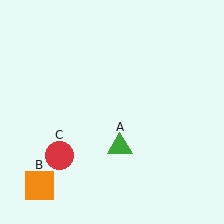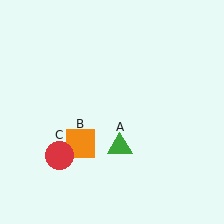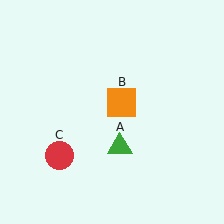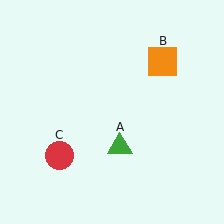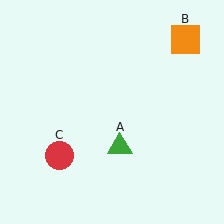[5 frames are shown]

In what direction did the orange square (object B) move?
The orange square (object B) moved up and to the right.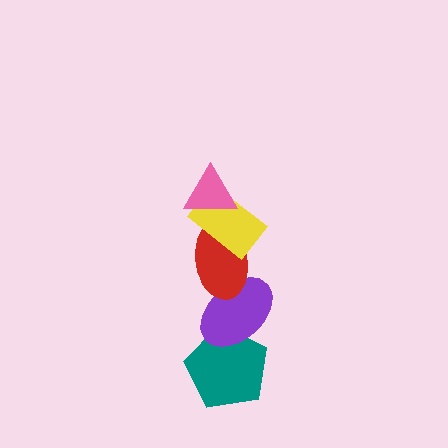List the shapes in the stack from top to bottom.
From top to bottom: the pink triangle, the yellow rectangle, the red ellipse, the purple ellipse, the teal pentagon.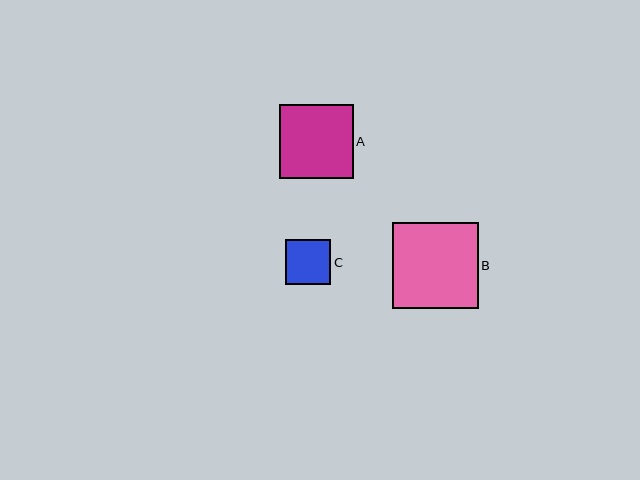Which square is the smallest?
Square C is the smallest with a size of approximately 45 pixels.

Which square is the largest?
Square B is the largest with a size of approximately 86 pixels.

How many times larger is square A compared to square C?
Square A is approximately 1.6 times the size of square C.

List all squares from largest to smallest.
From largest to smallest: B, A, C.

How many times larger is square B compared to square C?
Square B is approximately 1.9 times the size of square C.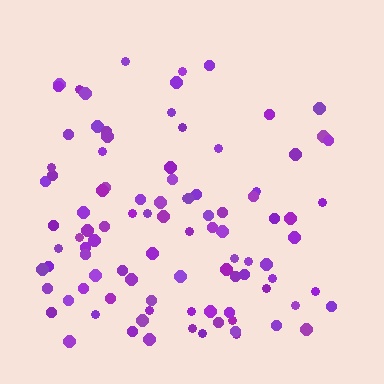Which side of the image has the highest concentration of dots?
The bottom.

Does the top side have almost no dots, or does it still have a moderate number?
Still a moderate number, just noticeably fewer than the bottom.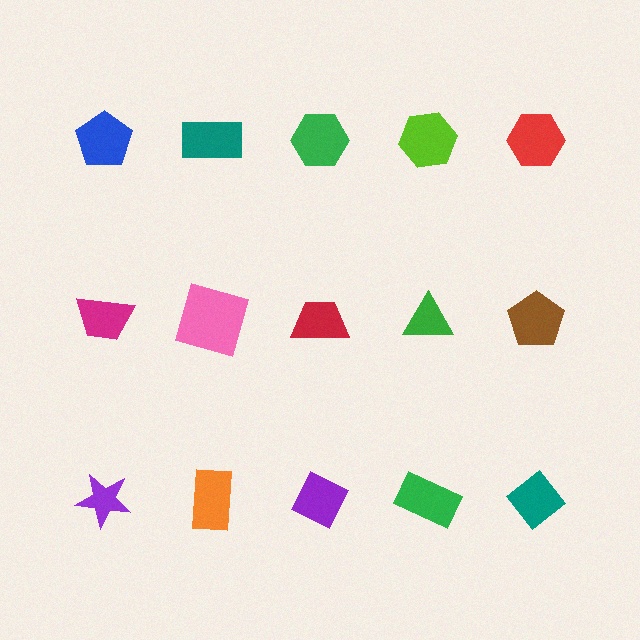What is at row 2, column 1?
A magenta trapezoid.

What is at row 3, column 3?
A purple diamond.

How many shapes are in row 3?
5 shapes.